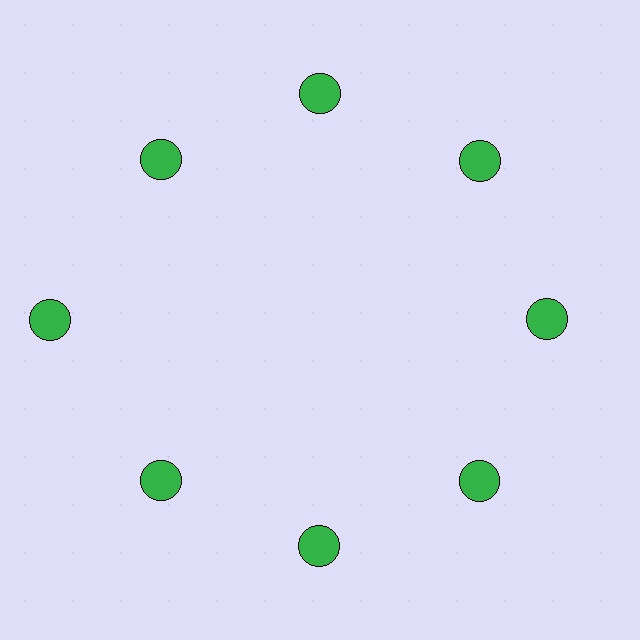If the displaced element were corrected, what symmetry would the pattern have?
It would have 8-fold rotational symmetry — the pattern would map onto itself every 45 degrees.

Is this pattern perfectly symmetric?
No. The 8 green circles are arranged in a ring, but one element near the 9 o'clock position is pushed outward from the center, breaking the 8-fold rotational symmetry.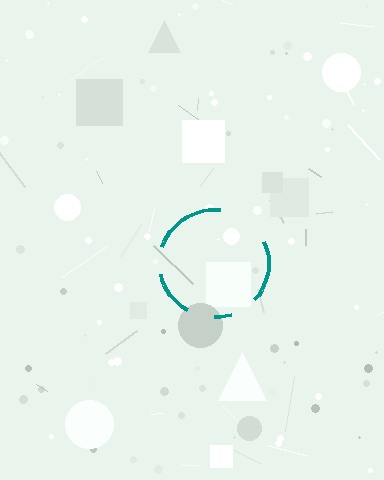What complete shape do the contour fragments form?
The contour fragments form a circle.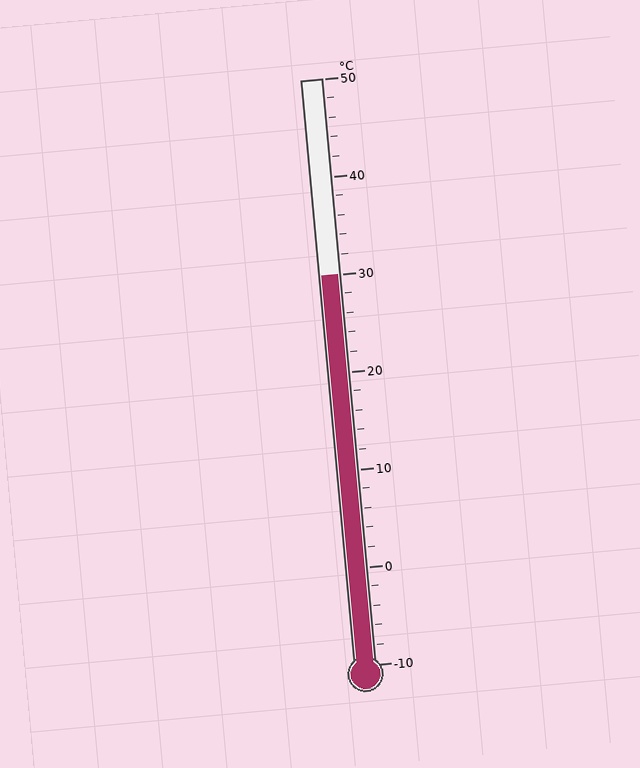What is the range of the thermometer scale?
The thermometer scale ranges from -10°C to 50°C.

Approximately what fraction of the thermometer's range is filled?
The thermometer is filled to approximately 65% of its range.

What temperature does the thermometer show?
The thermometer shows approximately 30°C.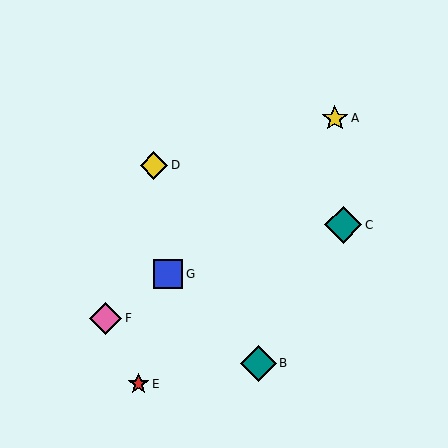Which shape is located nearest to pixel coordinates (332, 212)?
The teal diamond (labeled C) at (343, 225) is nearest to that location.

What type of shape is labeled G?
Shape G is a blue square.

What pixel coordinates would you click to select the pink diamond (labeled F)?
Click at (106, 319) to select the pink diamond F.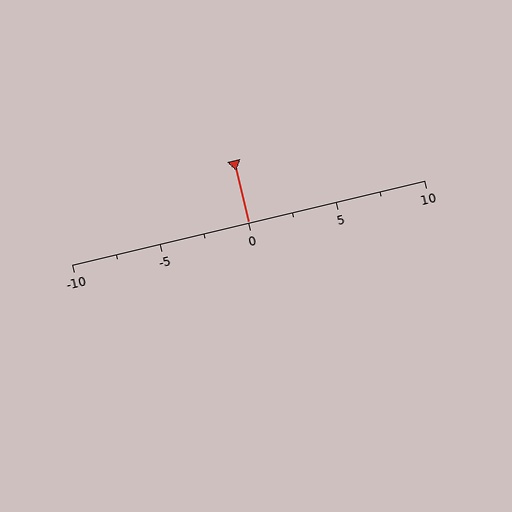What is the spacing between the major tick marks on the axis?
The major ticks are spaced 5 apart.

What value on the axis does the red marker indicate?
The marker indicates approximately 0.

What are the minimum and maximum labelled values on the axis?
The axis runs from -10 to 10.